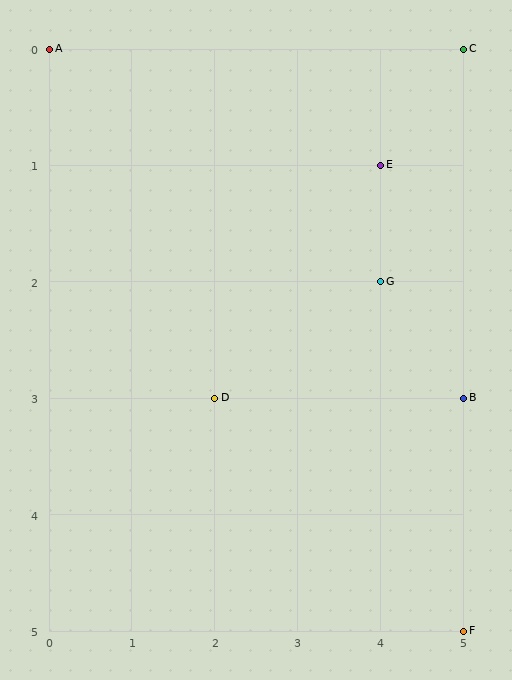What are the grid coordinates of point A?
Point A is at grid coordinates (0, 0).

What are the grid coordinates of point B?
Point B is at grid coordinates (5, 3).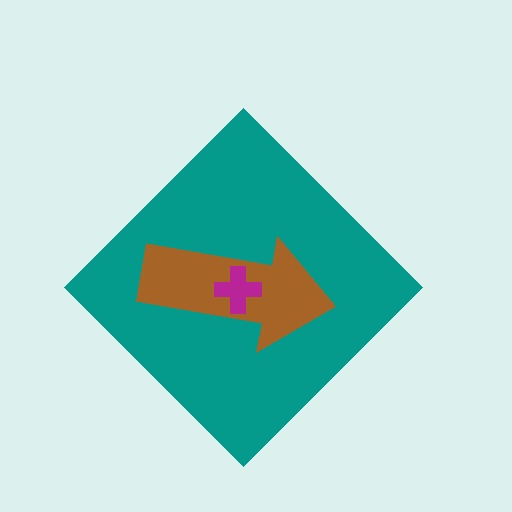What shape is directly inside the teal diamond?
The brown arrow.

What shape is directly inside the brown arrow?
The magenta cross.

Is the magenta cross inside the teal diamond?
Yes.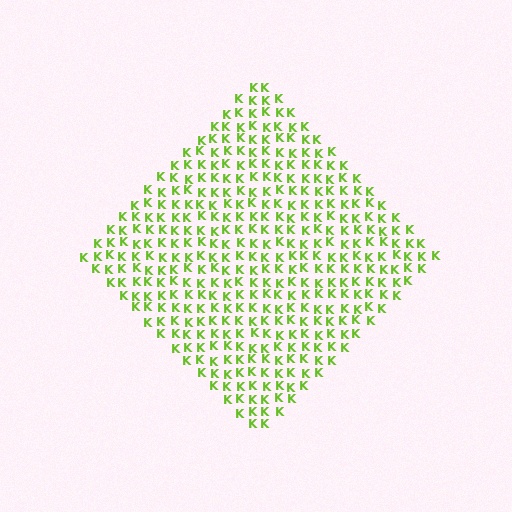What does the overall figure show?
The overall figure shows a diamond.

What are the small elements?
The small elements are letter K's.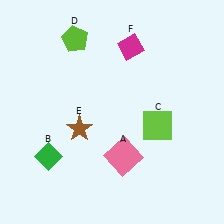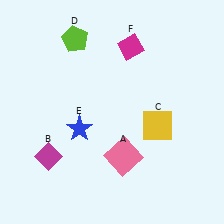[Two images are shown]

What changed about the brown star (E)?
In Image 1, E is brown. In Image 2, it changed to blue.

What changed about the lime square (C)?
In Image 1, C is lime. In Image 2, it changed to yellow.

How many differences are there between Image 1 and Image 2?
There are 3 differences between the two images.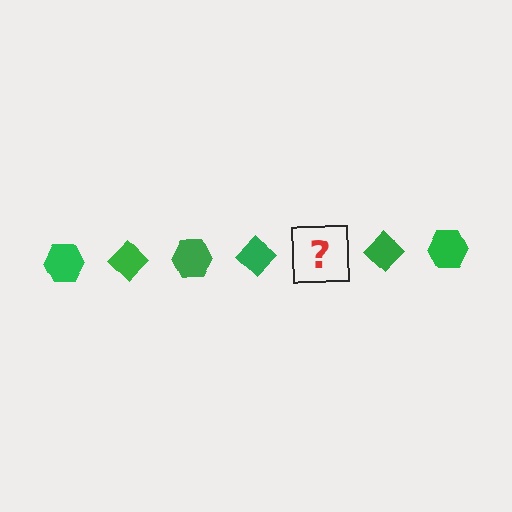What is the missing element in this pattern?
The missing element is a green hexagon.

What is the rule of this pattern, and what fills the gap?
The rule is that the pattern cycles through hexagon, diamond shapes in green. The gap should be filled with a green hexagon.